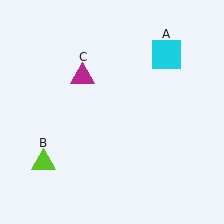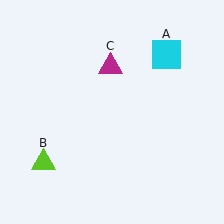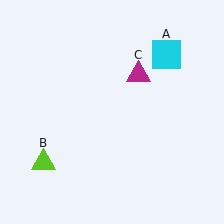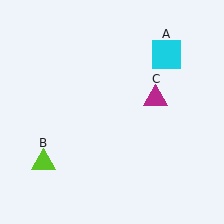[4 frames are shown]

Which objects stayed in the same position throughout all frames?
Cyan square (object A) and lime triangle (object B) remained stationary.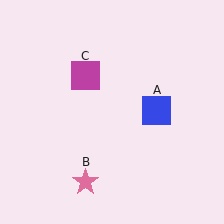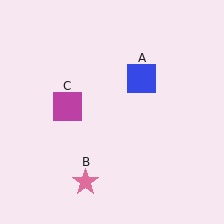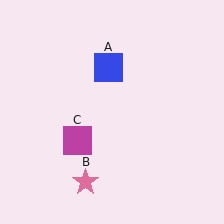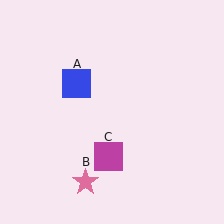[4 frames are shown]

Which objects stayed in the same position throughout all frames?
Pink star (object B) remained stationary.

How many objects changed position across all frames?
2 objects changed position: blue square (object A), magenta square (object C).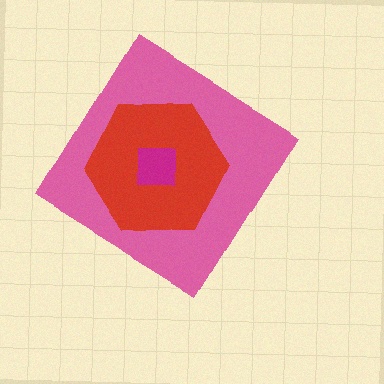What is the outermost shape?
The pink diamond.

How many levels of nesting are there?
3.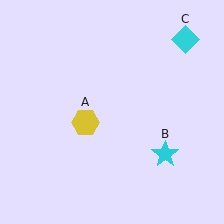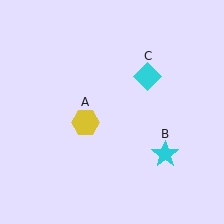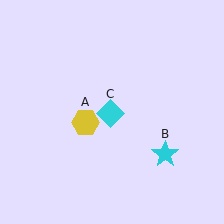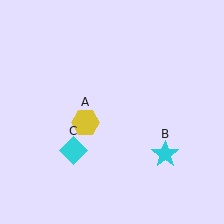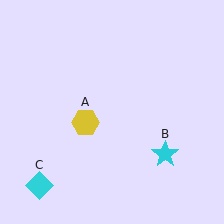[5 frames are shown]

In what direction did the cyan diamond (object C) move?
The cyan diamond (object C) moved down and to the left.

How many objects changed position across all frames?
1 object changed position: cyan diamond (object C).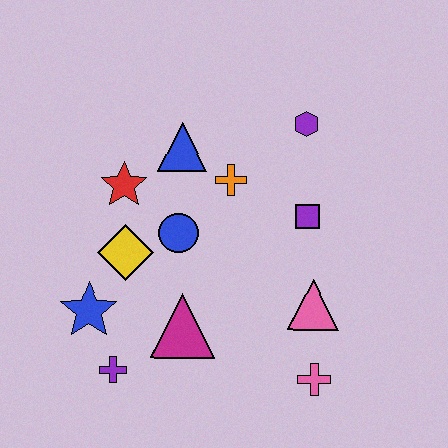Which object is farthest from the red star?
The pink cross is farthest from the red star.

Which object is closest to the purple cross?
The blue star is closest to the purple cross.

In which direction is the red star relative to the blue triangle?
The red star is to the left of the blue triangle.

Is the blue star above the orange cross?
No